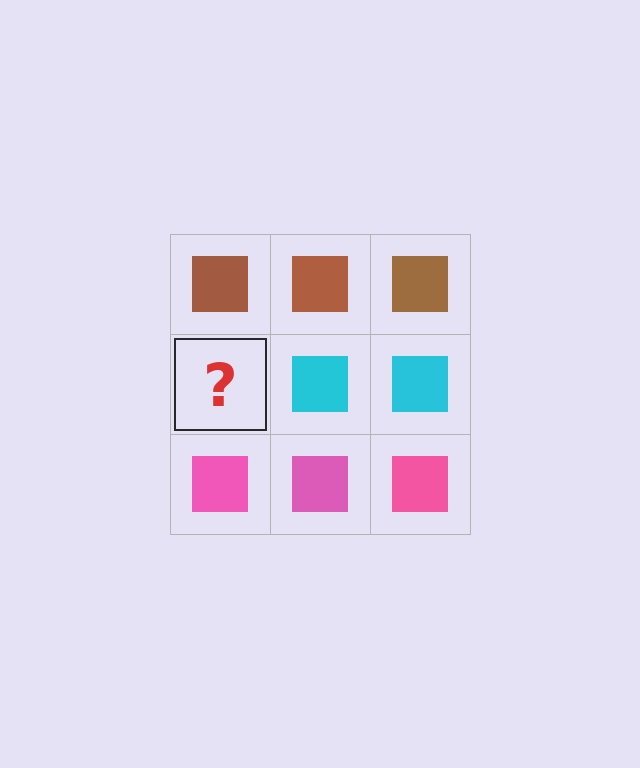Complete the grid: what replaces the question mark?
The question mark should be replaced with a cyan square.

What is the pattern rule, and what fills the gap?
The rule is that each row has a consistent color. The gap should be filled with a cyan square.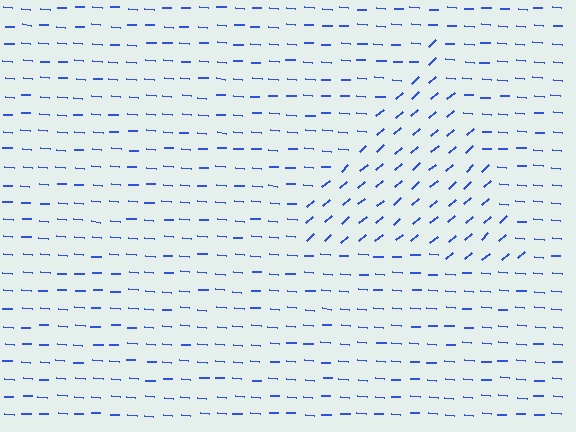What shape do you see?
I see a triangle.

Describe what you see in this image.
The image is filled with small blue line segments. A triangle region in the image has lines oriented differently from the surrounding lines, creating a visible texture boundary.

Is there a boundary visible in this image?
Yes, there is a texture boundary formed by a change in line orientation.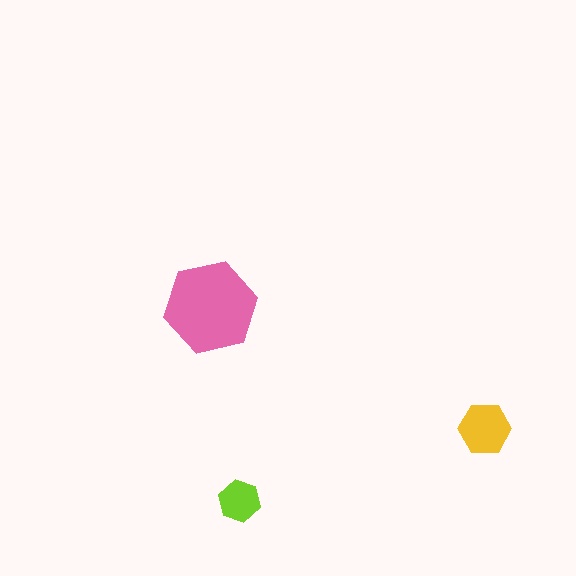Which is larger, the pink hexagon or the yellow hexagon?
The pink one.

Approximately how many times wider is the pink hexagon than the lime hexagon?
About 2 times wider.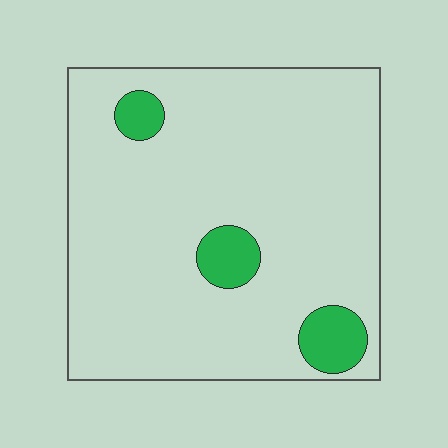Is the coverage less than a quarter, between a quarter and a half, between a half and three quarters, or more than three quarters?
Less than a quarter.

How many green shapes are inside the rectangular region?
3.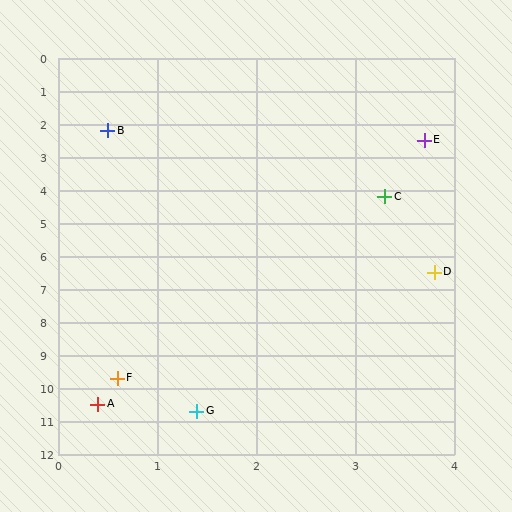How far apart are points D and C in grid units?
Points D and C are about 2.4 grid units apart.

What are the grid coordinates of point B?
Point B is at approximately (0.5, 2.2).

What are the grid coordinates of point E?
Point E is at approximately (3.7, 2.5).